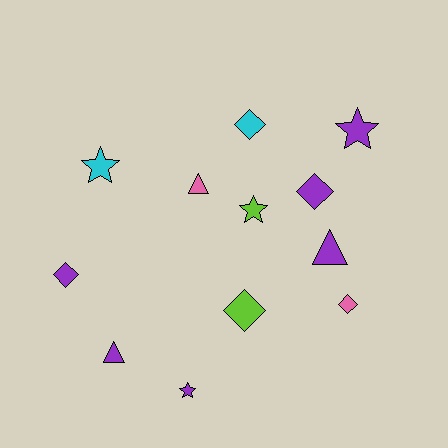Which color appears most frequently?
Purple, with 6 objects.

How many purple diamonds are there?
There are 2 purple diamonds.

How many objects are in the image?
There are 12 objects.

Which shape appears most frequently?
Diamond, with 5 objects.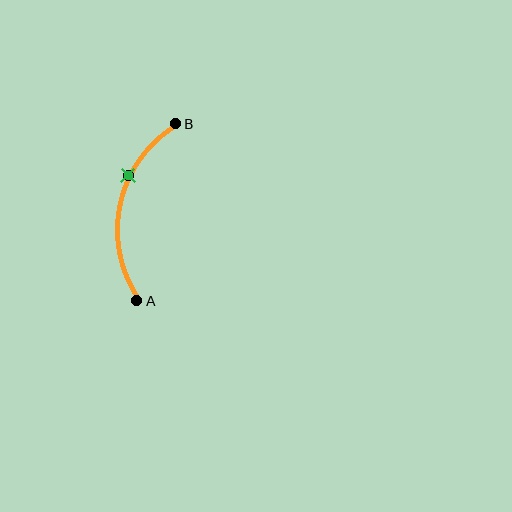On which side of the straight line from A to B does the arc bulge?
The arc bulges to the left of the straight line connecting A and B.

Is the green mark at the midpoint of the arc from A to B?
No. The green mark lies on the arc but is closer to endpoint B. The arc midpoint would be at the point on the curve equidistant along the arc from both A and B.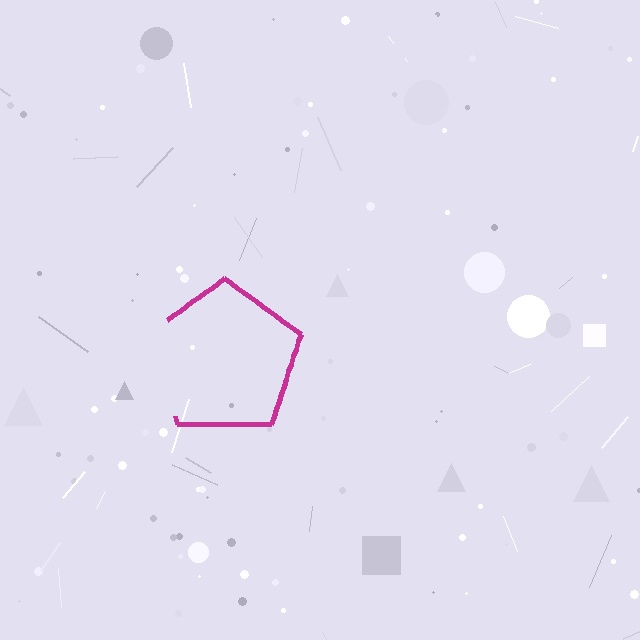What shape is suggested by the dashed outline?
The dashed outline suggests a pentagon.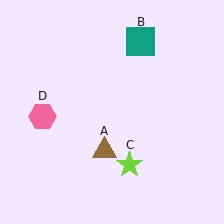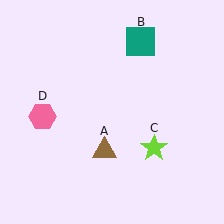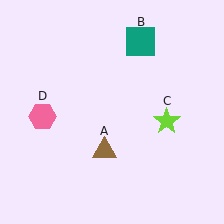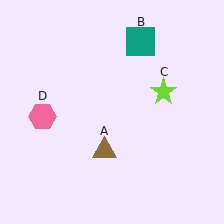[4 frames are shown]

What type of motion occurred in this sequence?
The lime star (object C) rotated counterclockwise around the center of the scene.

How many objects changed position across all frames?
1 object changed position: lime star (object C).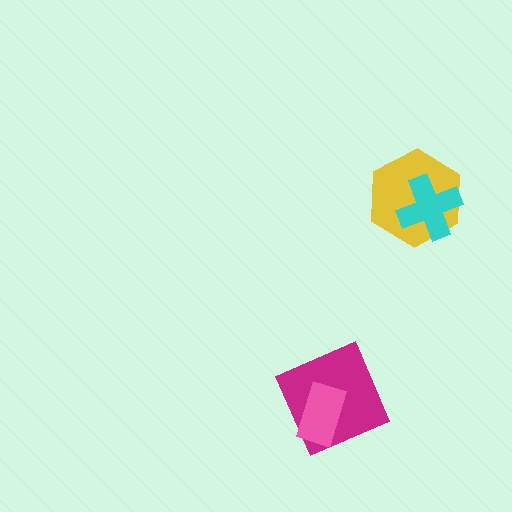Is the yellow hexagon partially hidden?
Yes, it is partially covered by another shape.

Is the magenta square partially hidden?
Yes, it is partially covered by another shape.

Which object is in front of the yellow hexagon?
The cyan cross is in front of the yellow hexagon.